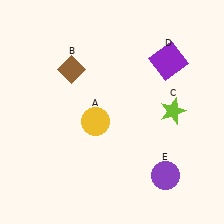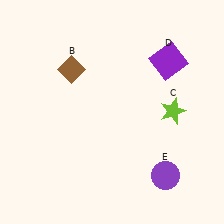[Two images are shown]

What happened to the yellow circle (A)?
The yellow circle (A) was removed in Image 2. It was in the bottom-left area of Image 1.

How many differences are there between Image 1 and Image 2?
There is 1 difference between the two images.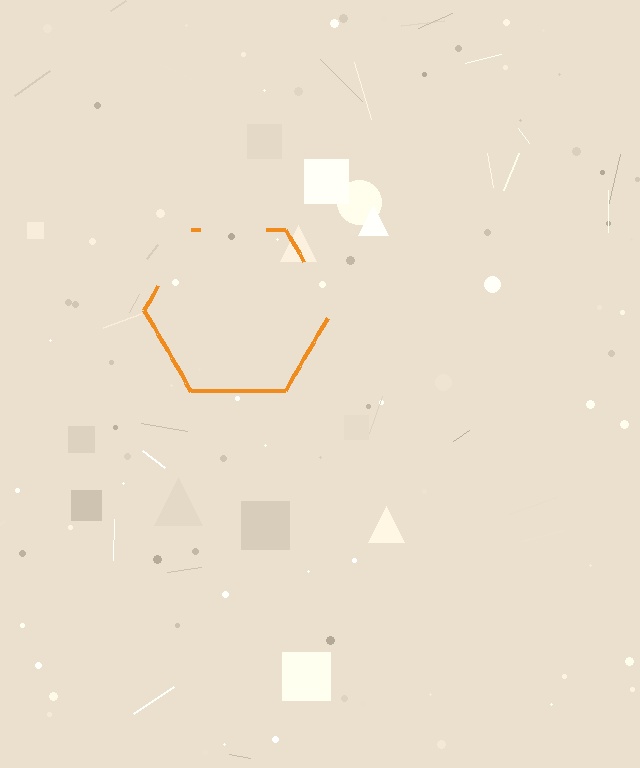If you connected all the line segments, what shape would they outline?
They would outline a hexagon.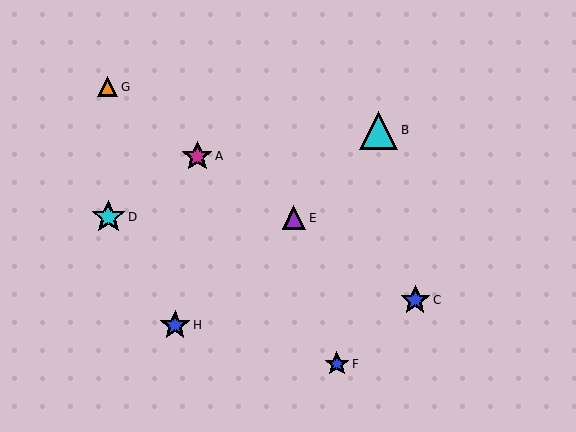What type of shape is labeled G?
Shape G is an orange triangle.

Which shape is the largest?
The cyan triangle (labeled B) is the largest.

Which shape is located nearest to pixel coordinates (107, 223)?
The cyan star (labeled D) at (108, 217) is nearest to that location.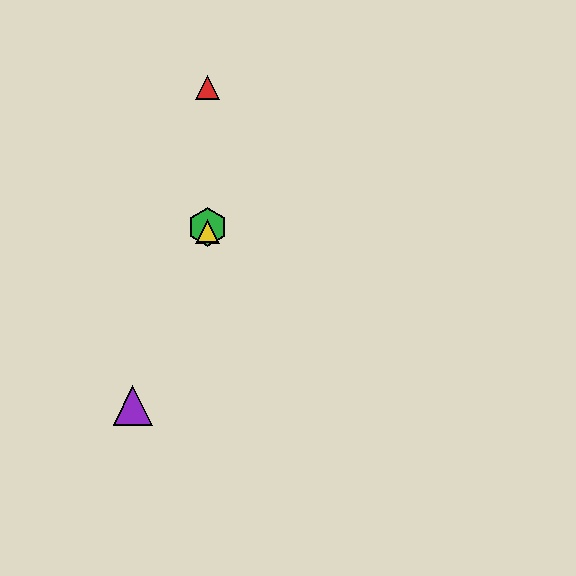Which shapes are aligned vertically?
The red triangle, the blue triangle, the green hexagon, the yellow triangle are aligned vertically.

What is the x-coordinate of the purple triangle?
The purple triangle is at x≈133.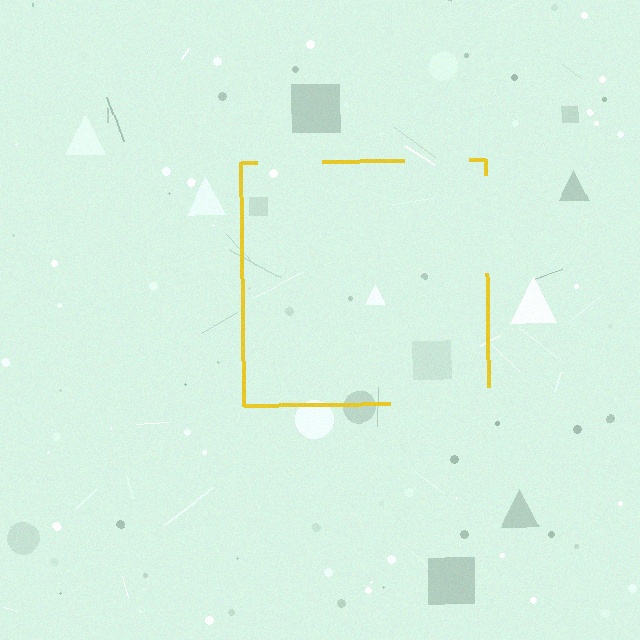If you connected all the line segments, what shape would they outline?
They would outline a square.